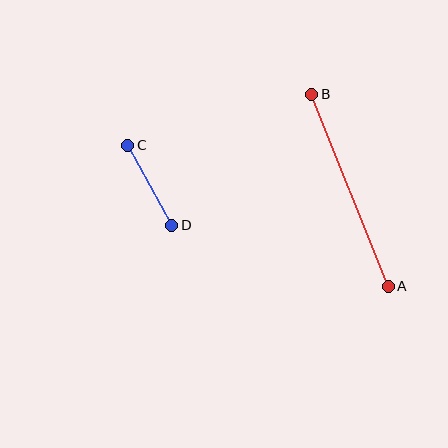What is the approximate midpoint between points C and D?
The midpoint is at approximately (150, 185) pixels.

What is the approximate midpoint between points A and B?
The midpoint is at approximately (350, 190) pixels.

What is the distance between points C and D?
The distance is approximately 92 pixels.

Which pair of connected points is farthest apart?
Points A and B are farthest apart.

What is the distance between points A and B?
The distance is approximately 207 pixels.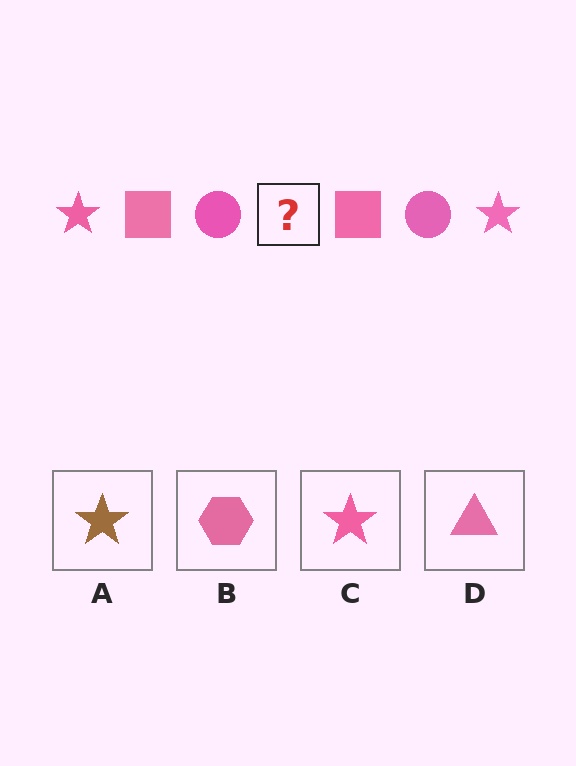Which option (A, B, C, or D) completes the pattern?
C.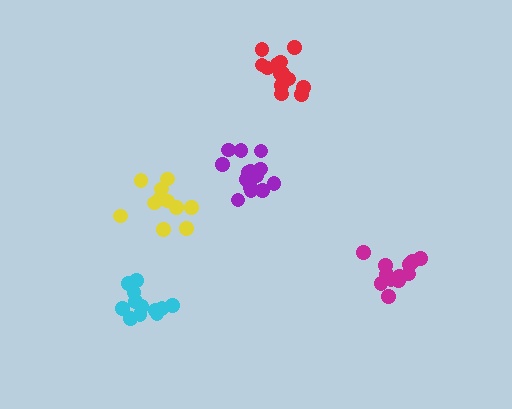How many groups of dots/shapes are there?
There are 5 groups.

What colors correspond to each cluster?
The clusters are colored: magenta, yellow, purple, cyan, red.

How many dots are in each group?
Group 1: 12 dots, Group 2: 11 dots, Group 3: 14 dots, Group 4: 12 dots, Group 5: 13 dots (62 total).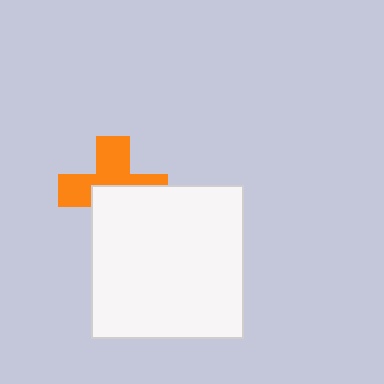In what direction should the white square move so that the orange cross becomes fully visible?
The white square should move down. That is the shortest direction to clear the overlap and leave the orange cross fully visible.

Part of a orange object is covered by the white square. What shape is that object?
It is a cross.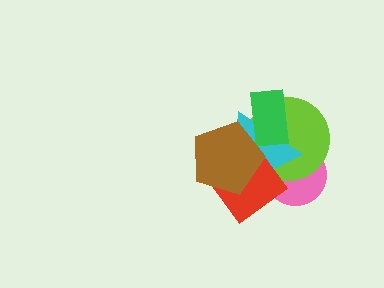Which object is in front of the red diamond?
The brown pentagon is in front of the red diamond.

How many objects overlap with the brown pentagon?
4 objects overlap with the brown pentagon.